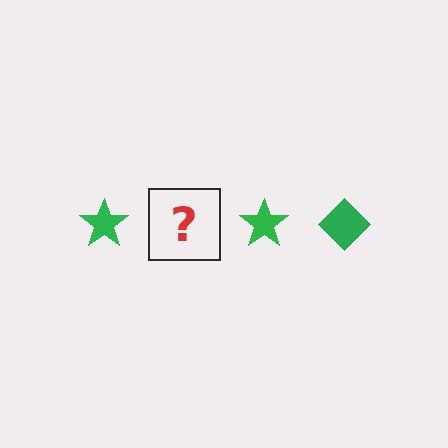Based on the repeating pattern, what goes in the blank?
The blank should be a green diamond.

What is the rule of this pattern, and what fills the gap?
The rule is that the pattern cycles through star, diamond shapes in green. The gap should be filled with a green diamond.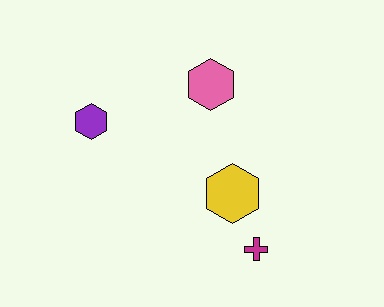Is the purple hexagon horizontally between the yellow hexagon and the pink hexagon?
No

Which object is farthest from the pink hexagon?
The magenta cross is farthest from the pink hexagon.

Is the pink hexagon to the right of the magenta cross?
No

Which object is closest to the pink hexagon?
The yellow hexagon is closest to the pink hexagon.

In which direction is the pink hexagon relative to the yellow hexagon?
The pink hexagon is above the yellow hexagon.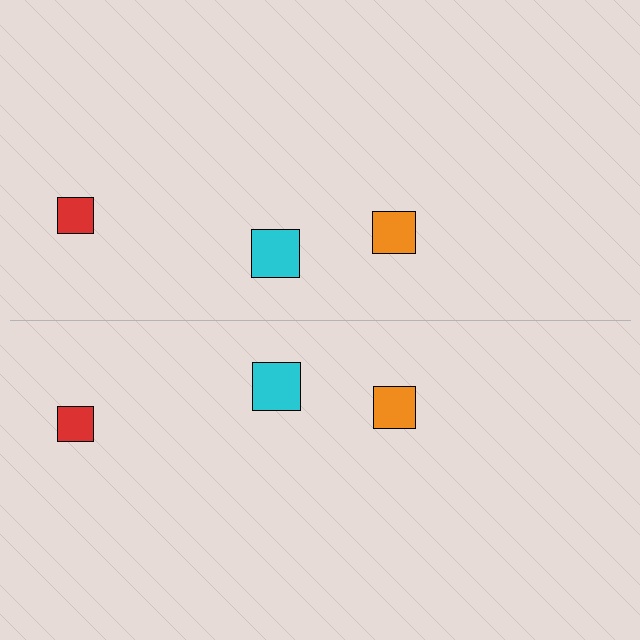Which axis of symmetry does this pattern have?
The pattern has a horizontal axis of symmetry running through the center of the image.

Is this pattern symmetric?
Yes, this pattern has bilateral (reflection) symmetry.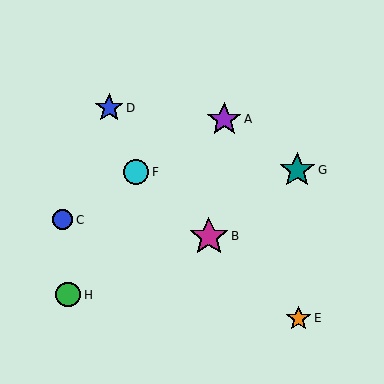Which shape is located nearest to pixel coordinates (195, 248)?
The magenta star (labeled B) at (209, 236) is nearest to that location.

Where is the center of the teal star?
The center of the teal star is at (297, 170).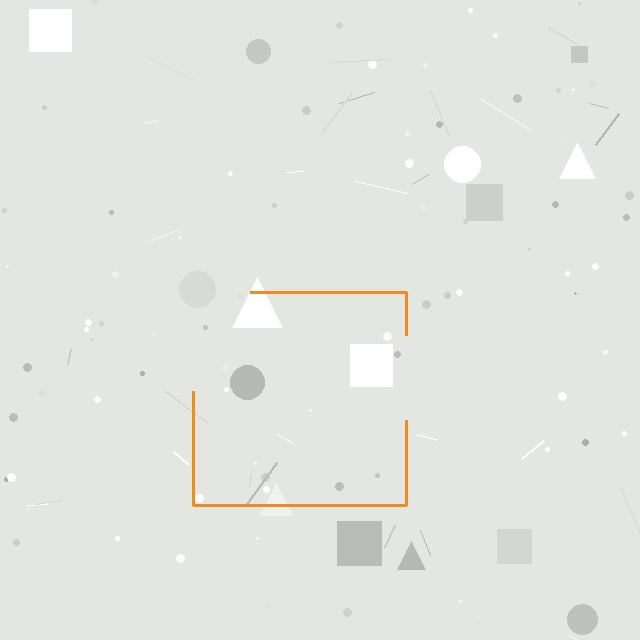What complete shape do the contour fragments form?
The contour fragments form a square.